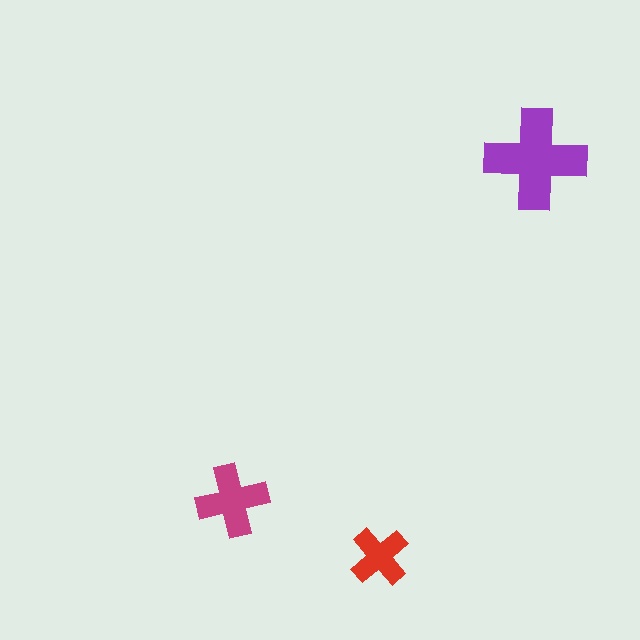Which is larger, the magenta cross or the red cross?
The magenta one.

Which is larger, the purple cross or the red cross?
The purple one.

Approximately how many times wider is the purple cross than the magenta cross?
About 1.5 times wider.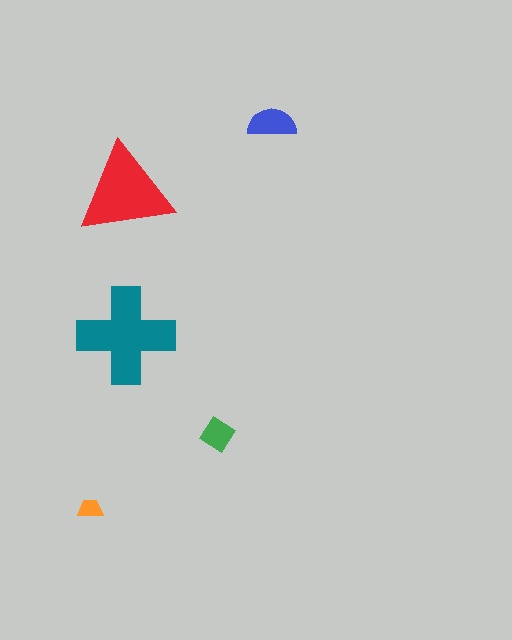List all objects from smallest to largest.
The orange trapezoid, the green diamond, the blue semicircle, the red triangle, the teal cross.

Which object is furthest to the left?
The orange trapezoid is leftmost.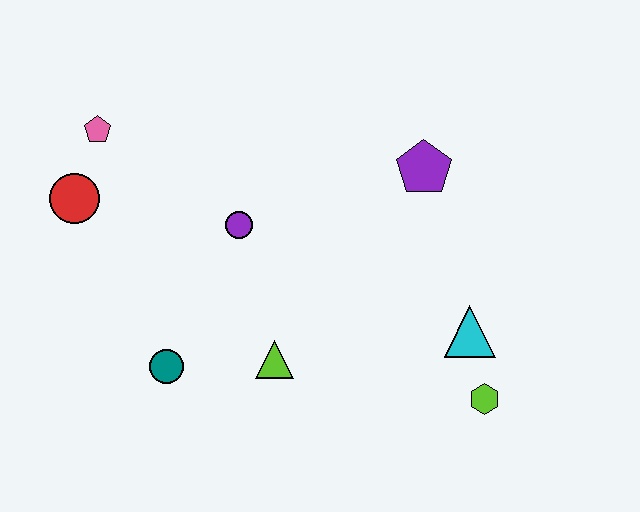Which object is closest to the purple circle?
The lime triangle is closest to the purple circle.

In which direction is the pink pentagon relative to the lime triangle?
The pink pentagon is above the lime triangle.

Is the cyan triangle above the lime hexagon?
Yes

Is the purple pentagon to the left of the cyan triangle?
Yes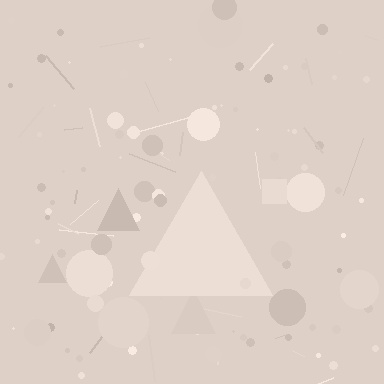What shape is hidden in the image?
A triangle is hidden in the image.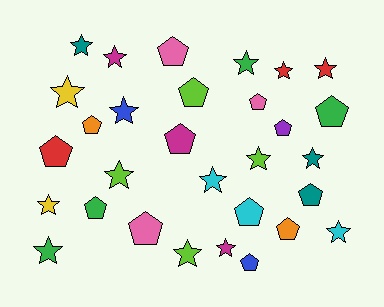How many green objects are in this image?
There are 4 green objects.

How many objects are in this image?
There are 30 objects.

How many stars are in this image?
There are 16 stars.